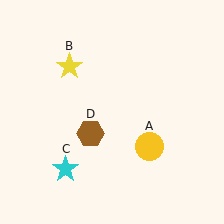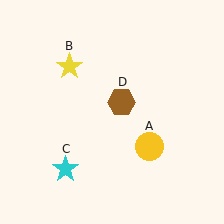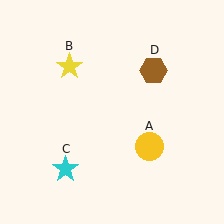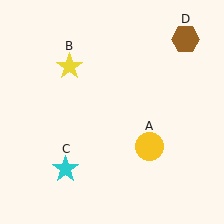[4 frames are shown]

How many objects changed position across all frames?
1 object changed position: brown hexagon (object D).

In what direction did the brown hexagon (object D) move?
The brown hexagon (object D) moved up and to the right.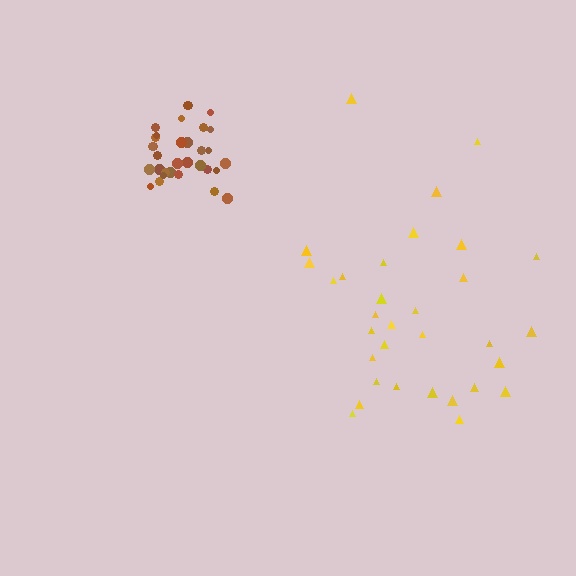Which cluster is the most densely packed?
Brown.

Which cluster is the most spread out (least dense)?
Yellow.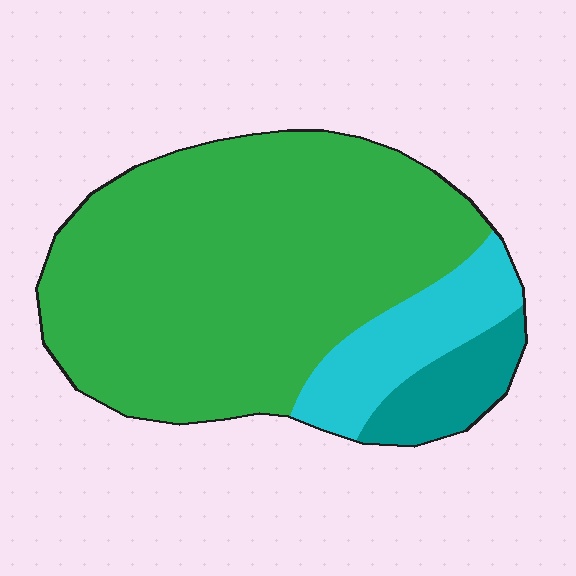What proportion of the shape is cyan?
Cyan covers 15% of the shape.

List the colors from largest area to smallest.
From largest to smallest: green, cyan, teal.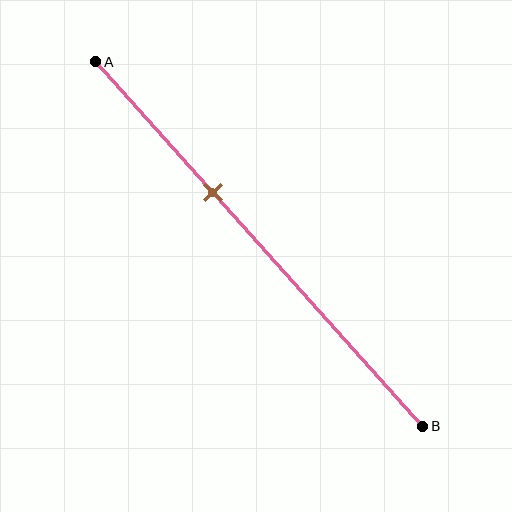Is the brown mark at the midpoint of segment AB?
No, the mark is at about 35% from A, not at the 50% midpoint.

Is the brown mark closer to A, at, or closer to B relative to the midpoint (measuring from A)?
The brown mark is closer to point A than the midpoint of segment AB.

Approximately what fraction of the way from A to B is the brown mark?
The brown mark is approximately 35% of the way from A to B.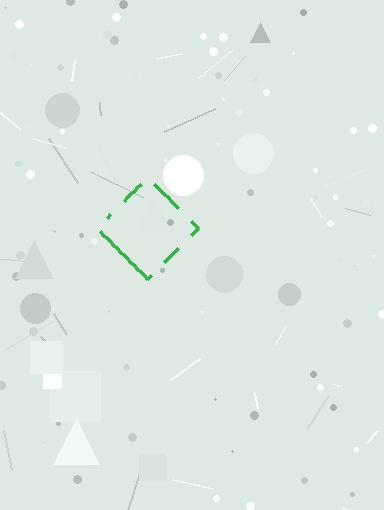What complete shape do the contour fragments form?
The contour fragments form a diamond.